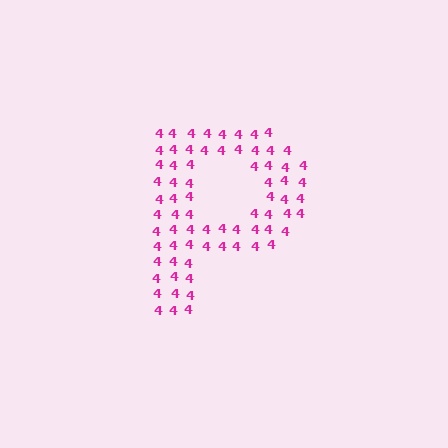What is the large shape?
The large shape is the letter P.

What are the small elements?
The small elements are digit 4's.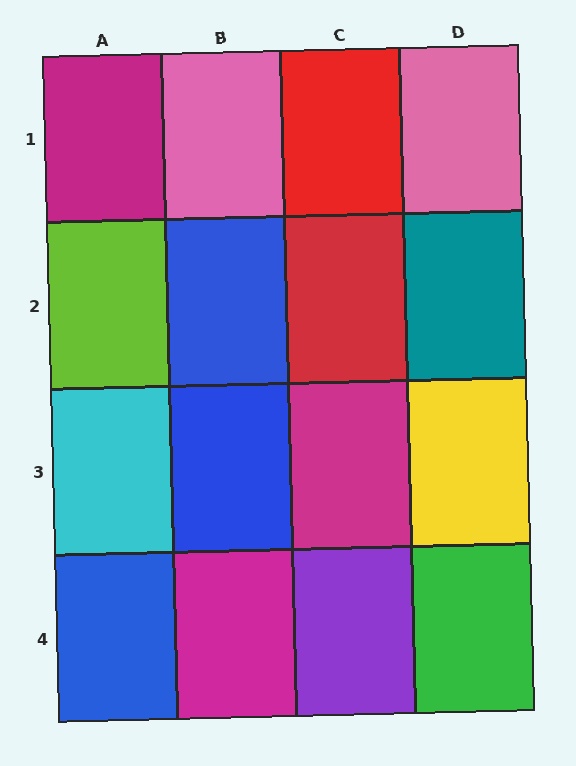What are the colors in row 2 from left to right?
Lime, blue, red, teal.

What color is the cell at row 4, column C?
Purple.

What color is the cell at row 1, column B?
Pink.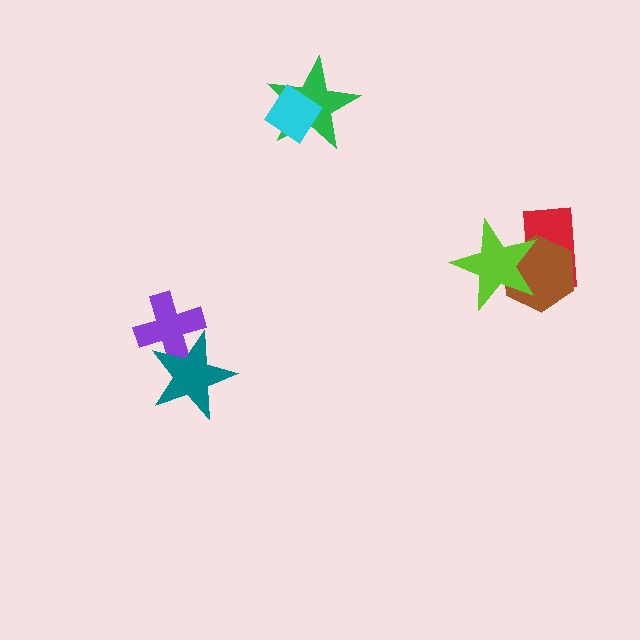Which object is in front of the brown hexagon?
The lime star is in front of the brown hexagon.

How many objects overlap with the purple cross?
1 object overlaps with the purple cross.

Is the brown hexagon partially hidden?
Yes, it is partially covered by another shape.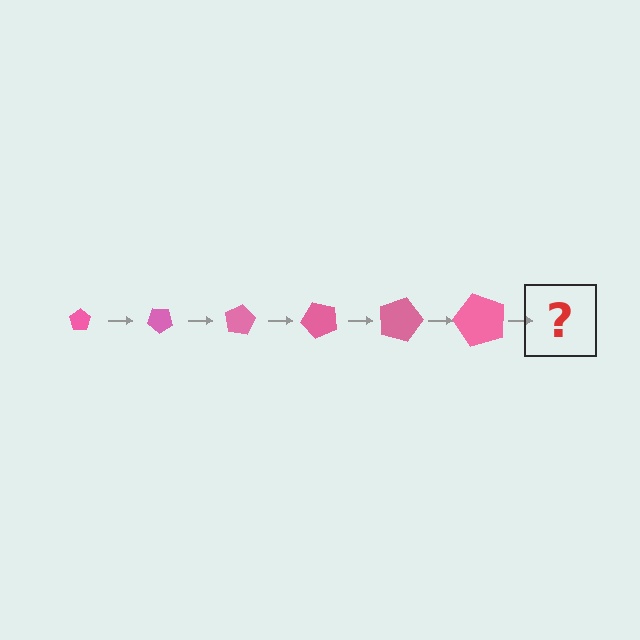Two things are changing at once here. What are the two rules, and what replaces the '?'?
The two rules are that the pentagon grows larger each step and it rotates 40 degrees each step. The '?' should be a pentagon, larger than the previous one and rotated 240 degrees from the start.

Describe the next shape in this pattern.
It should be a pentagon, larger than the previous one and rotated 240 degrees from the start.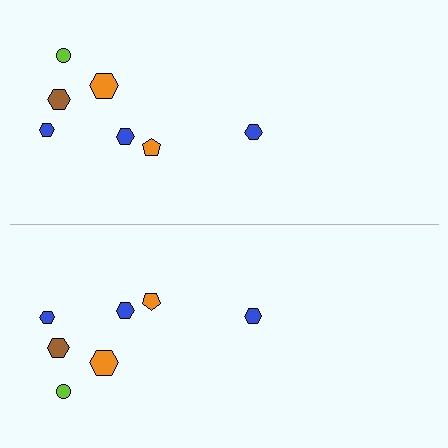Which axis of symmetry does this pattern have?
The pattern has a horizontal axis of symmetry running through the center of the image.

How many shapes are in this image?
There are 14 shapes in this image.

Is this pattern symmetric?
Yes, this pattern has bilateral (reflection) symmetry.